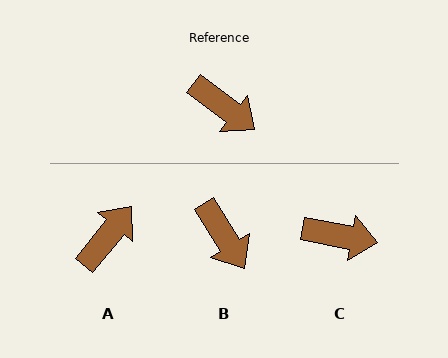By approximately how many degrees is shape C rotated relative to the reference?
Approximately 27 degrees counter-clockwise.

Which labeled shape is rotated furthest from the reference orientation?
A, about 89 degrees away.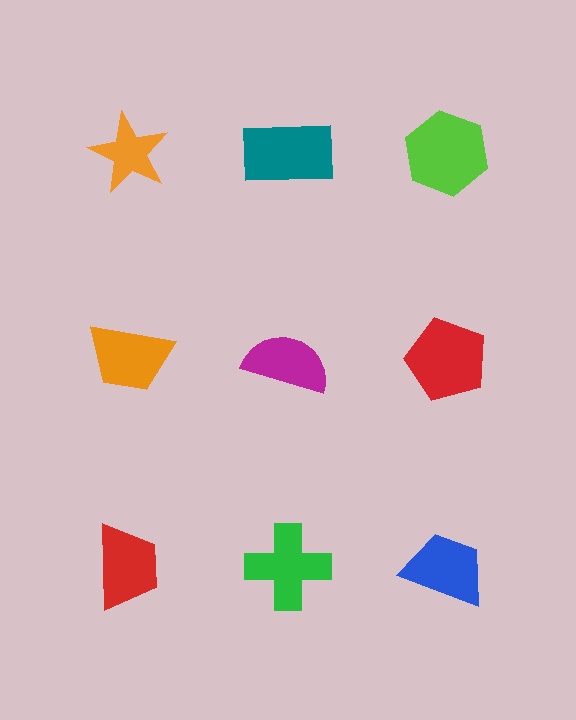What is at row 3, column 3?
A blue trapezoid.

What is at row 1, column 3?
A lime hexagon.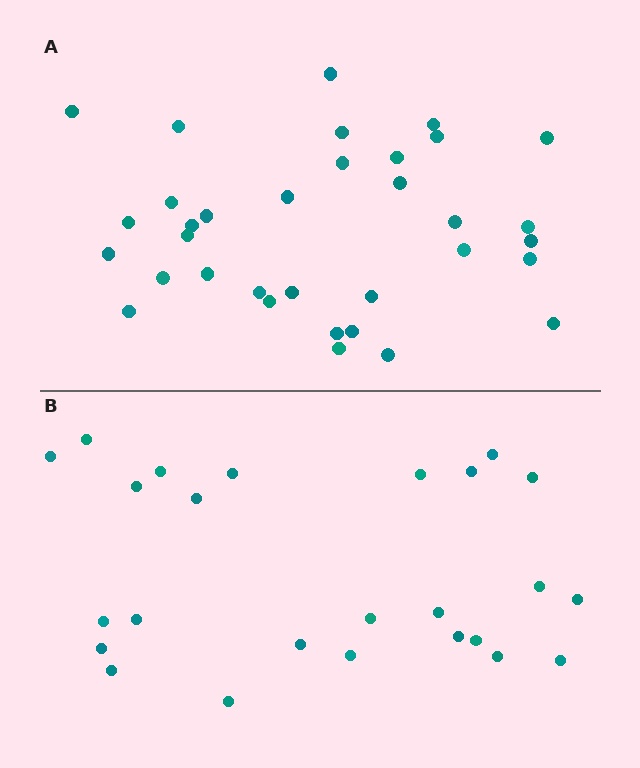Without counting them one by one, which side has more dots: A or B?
Region A (the top region) has more dots.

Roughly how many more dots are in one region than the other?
Region A has roughly 8 or so more dots than region B.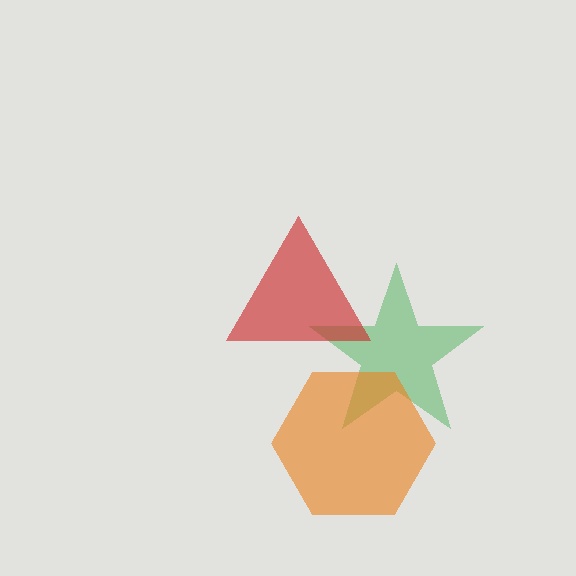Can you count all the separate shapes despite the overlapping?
Yes, there are 3 separate shapes.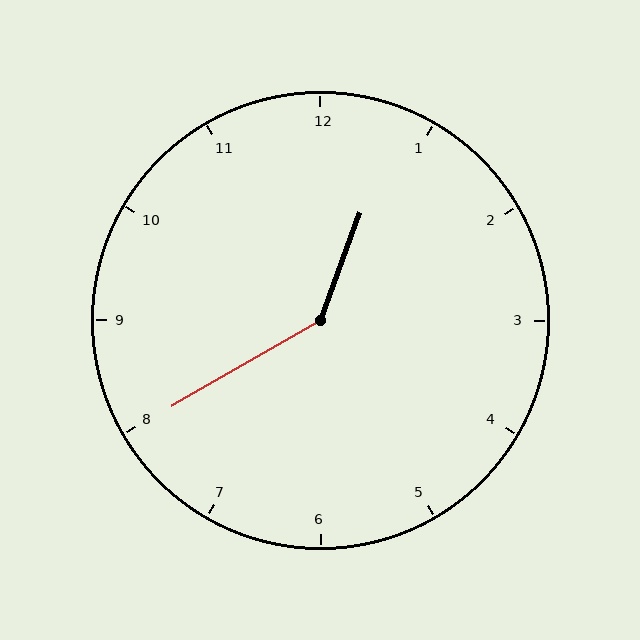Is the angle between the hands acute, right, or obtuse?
It is obtuse.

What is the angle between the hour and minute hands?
Approximately 140 degrees.